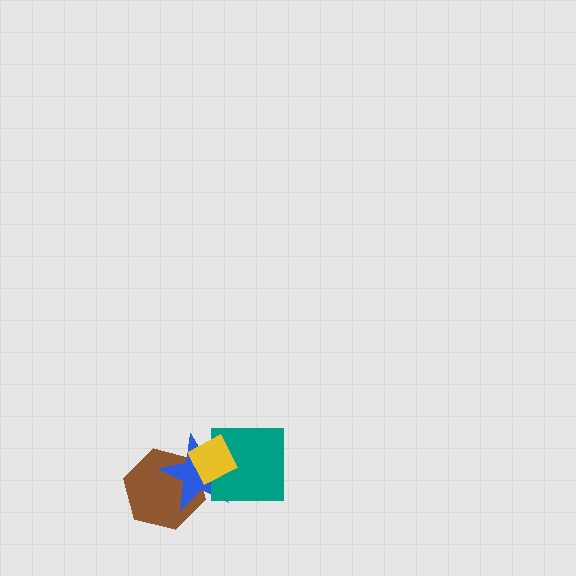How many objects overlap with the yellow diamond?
3 objects overlap with the yellow diamond.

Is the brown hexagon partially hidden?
Yes, it is partially covered by another shape.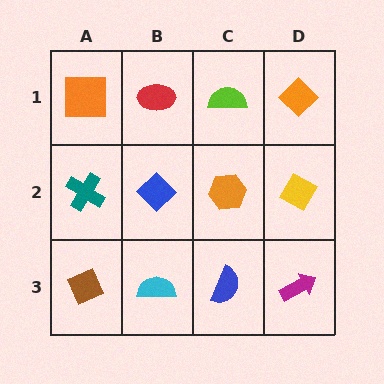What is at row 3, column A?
A brown diamond.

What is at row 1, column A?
An orange square.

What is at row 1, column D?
An orange diamond.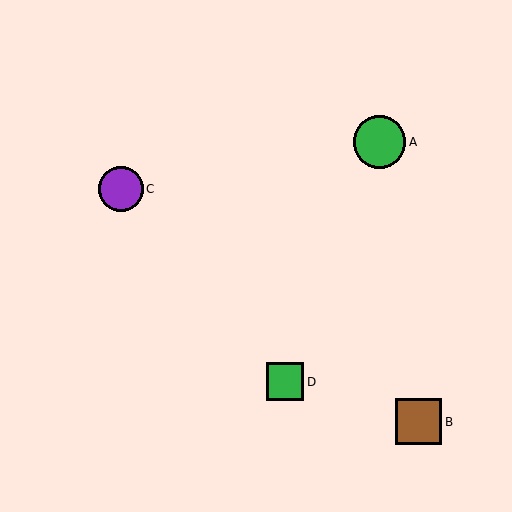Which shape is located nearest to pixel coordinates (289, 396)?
The green square (labeled D) at (285, 382) is nearest to that location.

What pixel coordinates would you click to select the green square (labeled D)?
Click at (285, 382) to select the green square D.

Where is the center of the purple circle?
The center of the purple circle is at (121, 189).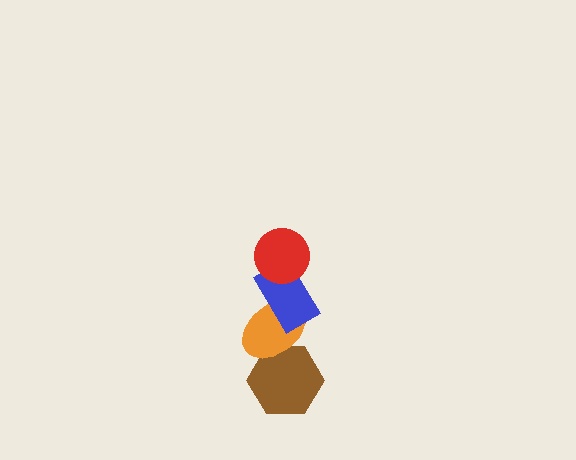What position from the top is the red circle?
The red circle is 1st from the top.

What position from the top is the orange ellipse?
The orange ellipse is 3rd from the top.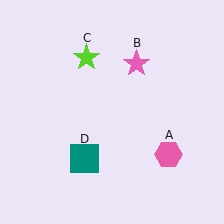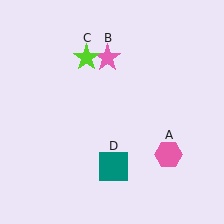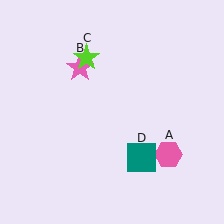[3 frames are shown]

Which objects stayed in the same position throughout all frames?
Pink hexagon (object A) and lime star (object C) remained stationary.